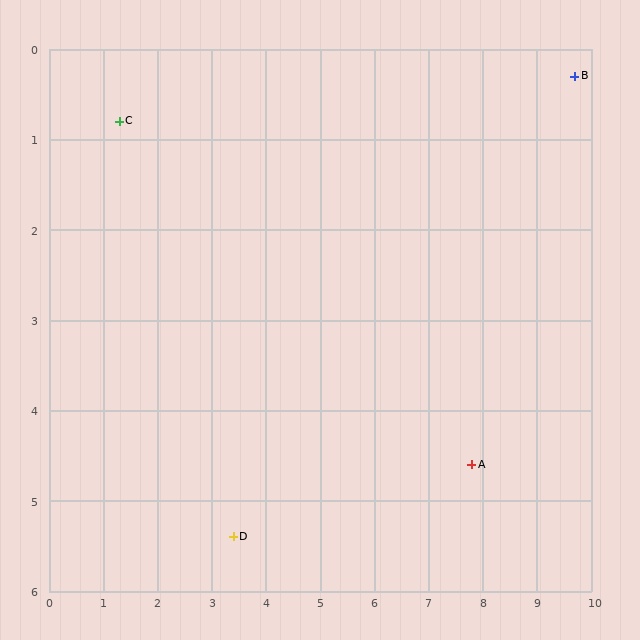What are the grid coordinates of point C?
Point C is at approximately (1.3, 0.8).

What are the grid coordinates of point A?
Point A is at approximately (7.8, 4.6).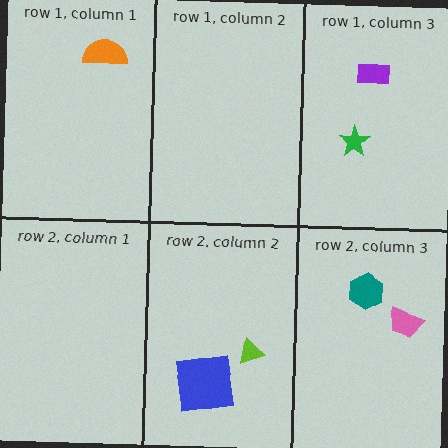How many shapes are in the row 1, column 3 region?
2.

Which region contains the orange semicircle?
The row 1, column 1 region.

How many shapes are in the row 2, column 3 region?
2.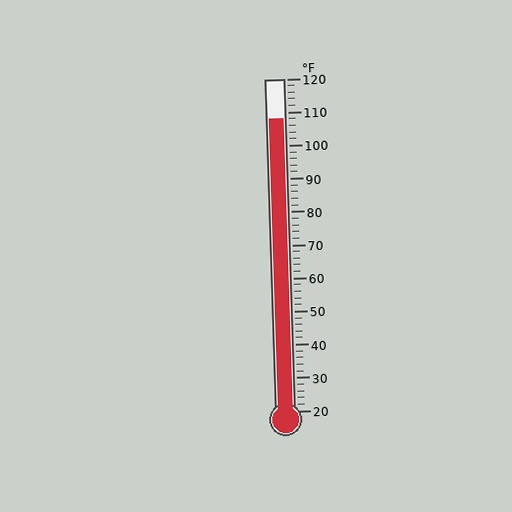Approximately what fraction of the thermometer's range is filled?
The thermometer is filled to approximately 90% of its range.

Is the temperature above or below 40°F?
The temperature is above 40°F.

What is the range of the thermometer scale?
The thermometer scale ranges from 20°F to 120°F.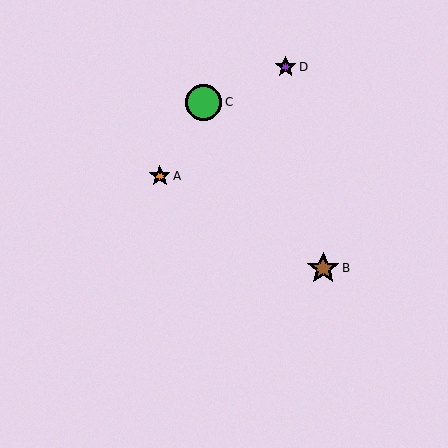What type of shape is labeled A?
Shape A is an orange star.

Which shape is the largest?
The green circle (labeled C) is the largest.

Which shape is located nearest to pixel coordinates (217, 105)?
The green circle (labeled C) at (204, 102) is nearest to that location.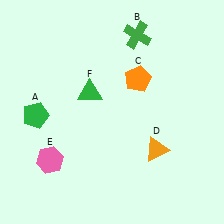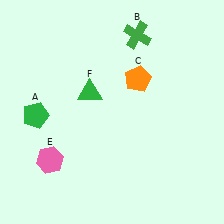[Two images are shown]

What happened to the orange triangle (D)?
The orange triangle (D) was removed in Image 2. It was in the bottom-right area of Image 1.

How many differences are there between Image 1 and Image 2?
There is 1 difference between the two images.